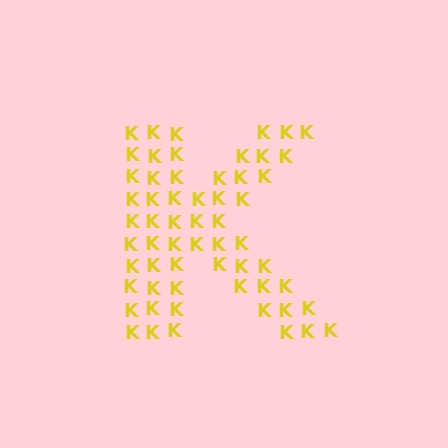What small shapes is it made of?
It is made of small letter K's.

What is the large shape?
The large shape is the letter K.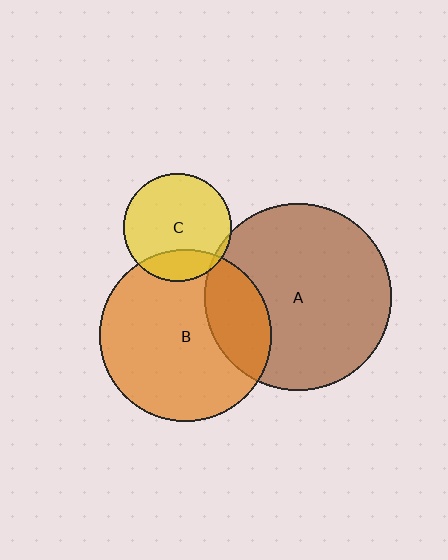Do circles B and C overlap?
Yes.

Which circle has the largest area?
Circle A (brown).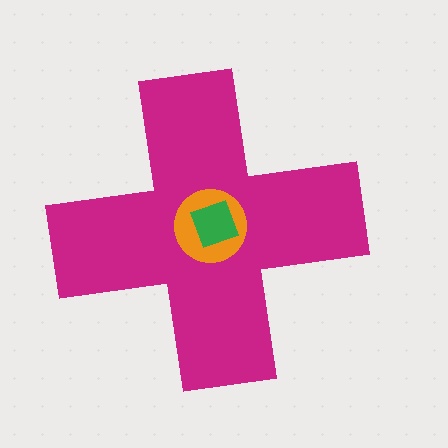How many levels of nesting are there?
3.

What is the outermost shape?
The magenta cross.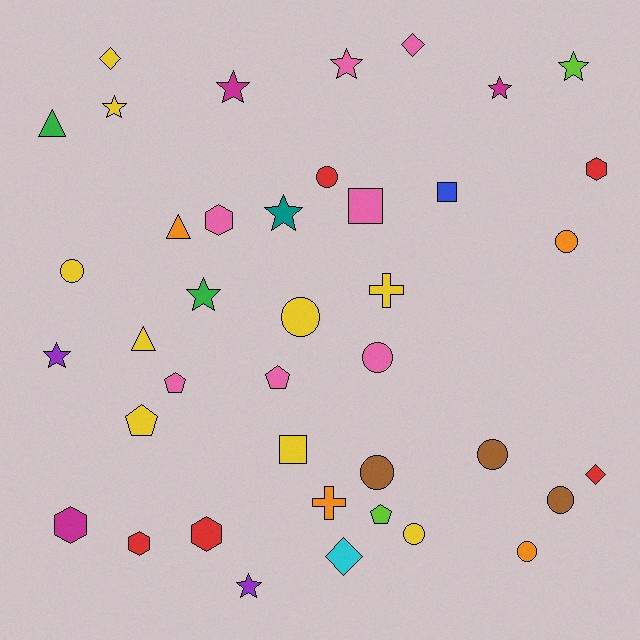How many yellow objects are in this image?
There are 9 yellow objects.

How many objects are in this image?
There are 40 objects.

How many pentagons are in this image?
There are 4 pentagons.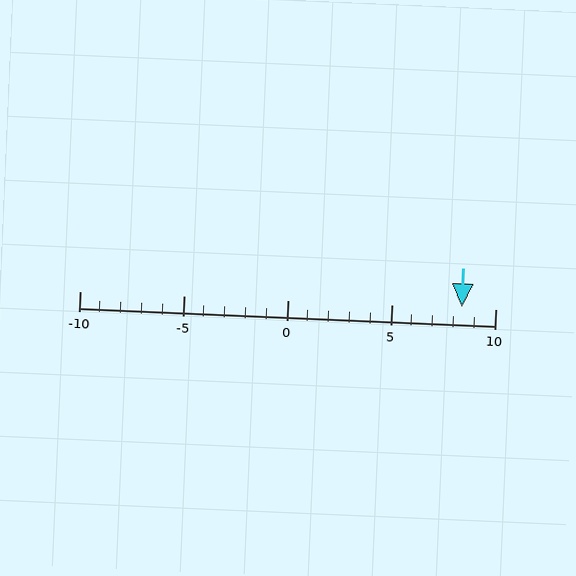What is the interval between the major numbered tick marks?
The major tick marks are spaced 5 units apart.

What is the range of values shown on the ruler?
The ruler shows values from -10 to 10.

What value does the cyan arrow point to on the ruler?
The cyan arrow points to approximately 8.